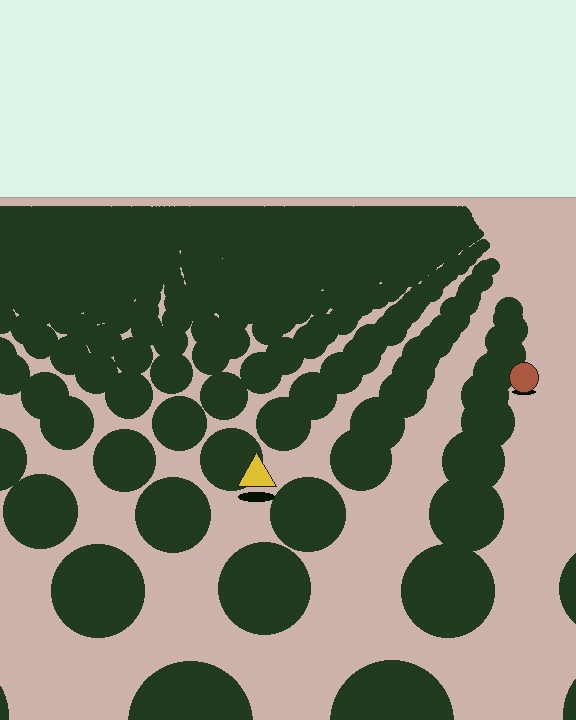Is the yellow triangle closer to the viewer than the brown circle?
Yes. The yellow triangle is closer — you can tell from the texture gradient: the ground texture is coarser near it.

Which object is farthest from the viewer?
The brown circle is farthest from the viewer. It appears smaller and the ground texture around it is denser.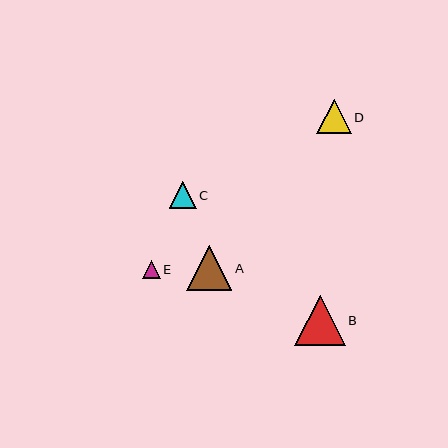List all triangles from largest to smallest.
From largest to smallest: B, A, D, C, E.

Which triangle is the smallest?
Triangle E is the smallest with a size of approximately 18 pixels.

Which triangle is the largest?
Triangle B is the largest with a size of approximately 51 pixels.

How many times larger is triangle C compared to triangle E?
Triangle C is approximately 1.5 times the size of triangle E.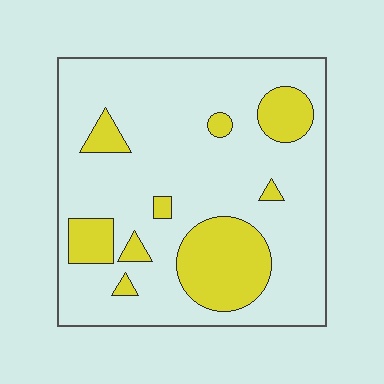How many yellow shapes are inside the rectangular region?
9.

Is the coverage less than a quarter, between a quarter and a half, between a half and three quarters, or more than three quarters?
Less than a quarter.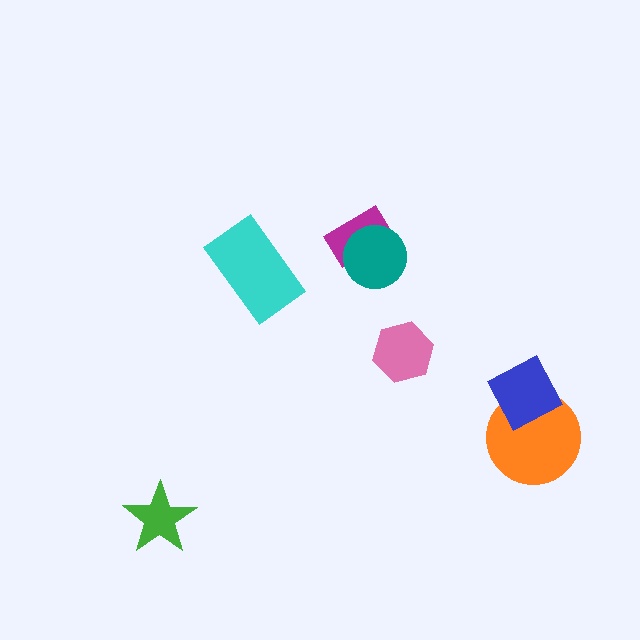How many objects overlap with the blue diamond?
1 object overlaps with the blue diamond.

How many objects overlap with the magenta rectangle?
1 object overlaps with the magenta rectangle.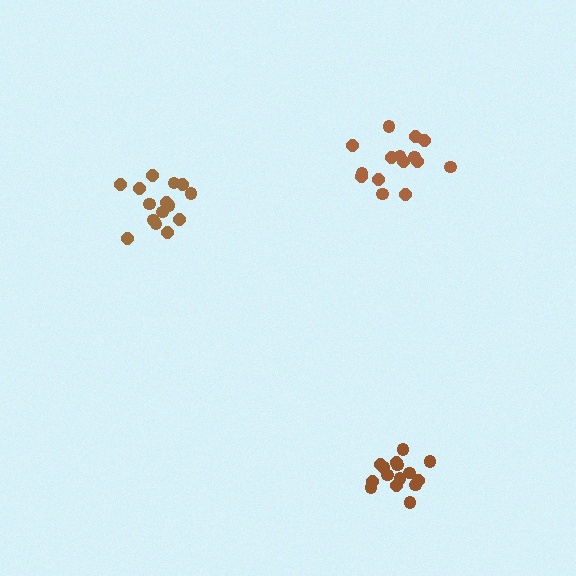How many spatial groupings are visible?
There are 3 spatial groupings.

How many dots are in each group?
Group 1: 15 dots, Group 2: 15 dots, Group 3: 15 dots (45 total).